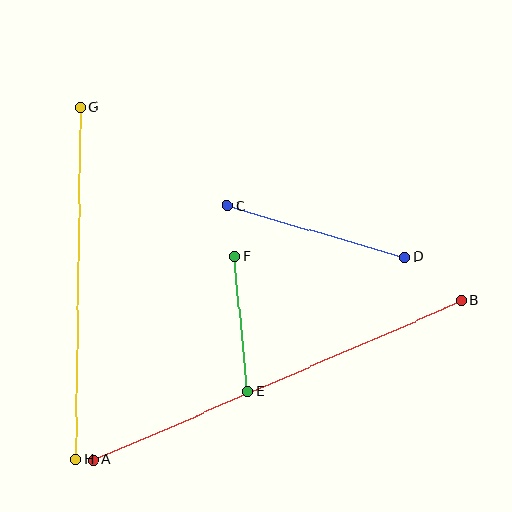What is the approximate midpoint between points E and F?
The midpoint is at approximately (241, 324) pixels.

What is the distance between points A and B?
The distance is approximately 402 pixels.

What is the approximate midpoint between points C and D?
The midpoint is at approximately (316, 231) pixels.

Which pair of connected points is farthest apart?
Points A and B are farthest apart.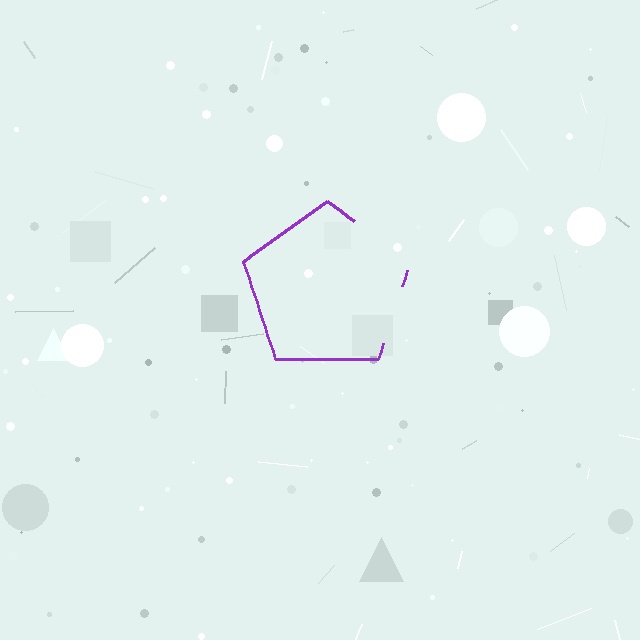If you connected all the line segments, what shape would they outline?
They would outline a pentagon.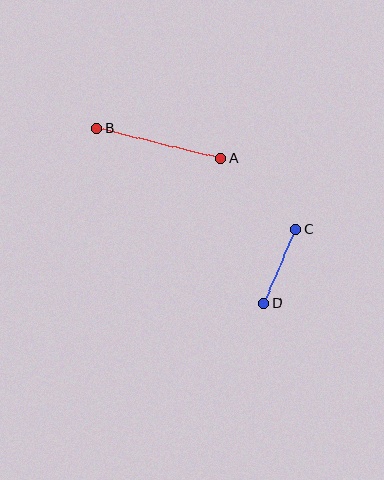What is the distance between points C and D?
The distance is approximately 81 pixels.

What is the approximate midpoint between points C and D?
The midpoint is at approximately (280, 266) pixels.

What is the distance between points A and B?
The distance is approximately 128 pixels.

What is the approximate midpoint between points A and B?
The midpoint is at approximately (158, 143) pixels.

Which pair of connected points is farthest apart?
Points A and B are farthest apart.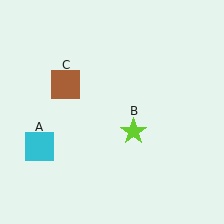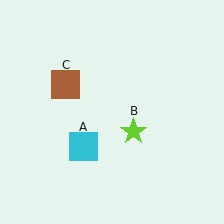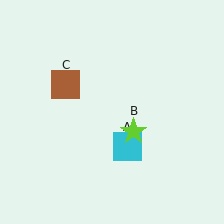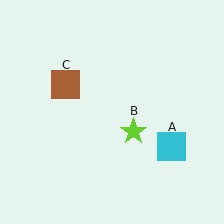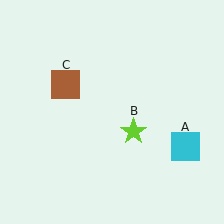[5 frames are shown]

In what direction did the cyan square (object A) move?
The cyan square (object A) moved right.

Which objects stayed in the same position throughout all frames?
Lime star (object B) and brown square (object C) remained stationary.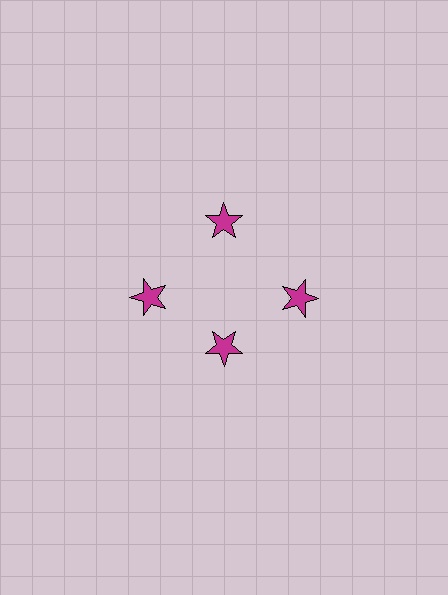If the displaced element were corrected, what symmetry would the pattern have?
It would have 4-fold rotational symmetry — the pattern would map onto itself every 90 degrees.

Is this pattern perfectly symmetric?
No. The 4 magenta stars are arranged in a ring, but one element near the 6 o'clock position is pulled inward toward the center, breaking the 4-fold rotational symmetry.